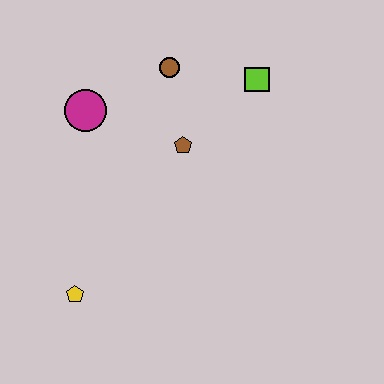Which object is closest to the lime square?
The brown circle is closest to the lime square.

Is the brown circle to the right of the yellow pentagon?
Yes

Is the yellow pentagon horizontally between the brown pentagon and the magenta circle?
No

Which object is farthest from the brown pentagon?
The yellow pentagon is farthest from the brown pentagon.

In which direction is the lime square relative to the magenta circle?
The lime square is to the right of the magenta circle.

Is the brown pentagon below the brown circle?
Yes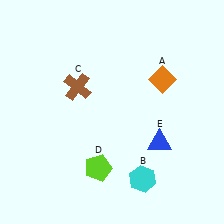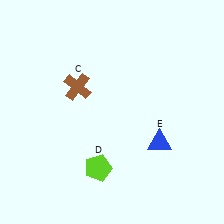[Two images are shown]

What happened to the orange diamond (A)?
The orange diamond (A) was removed in Image 2. It was in the top-right area of Image 1.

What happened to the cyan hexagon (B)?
The cyan hexagon (B) was removed in Image 2. It was in the bottom-right area of Image 1.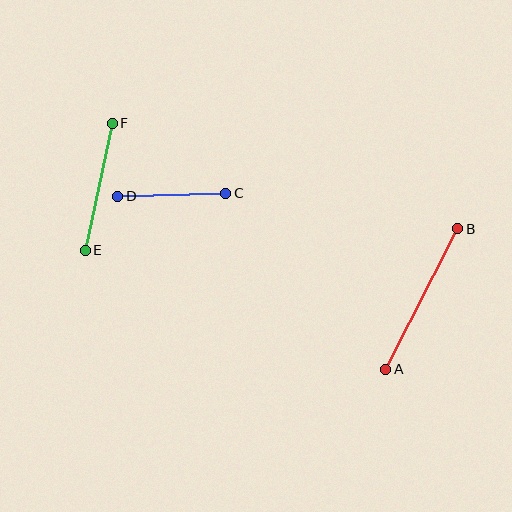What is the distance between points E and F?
The distance is approximately 130 pixels.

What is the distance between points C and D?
The distance is approximately 108 pixels.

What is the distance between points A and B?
The distance is approximately 158 pixels.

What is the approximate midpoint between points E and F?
The midpoint is at approximately (99, 187) pixels.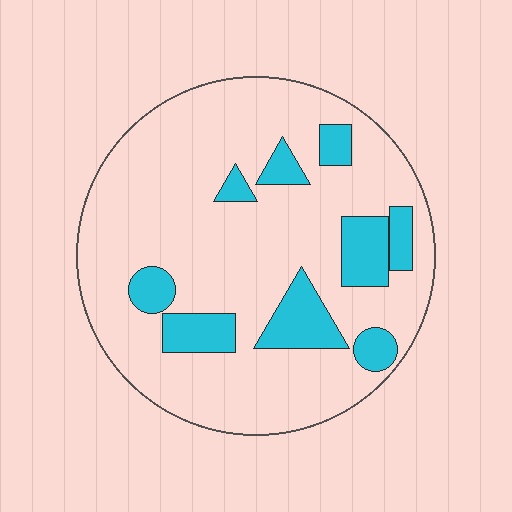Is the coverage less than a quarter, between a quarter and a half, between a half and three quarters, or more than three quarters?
Less than a quarter.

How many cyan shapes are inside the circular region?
9.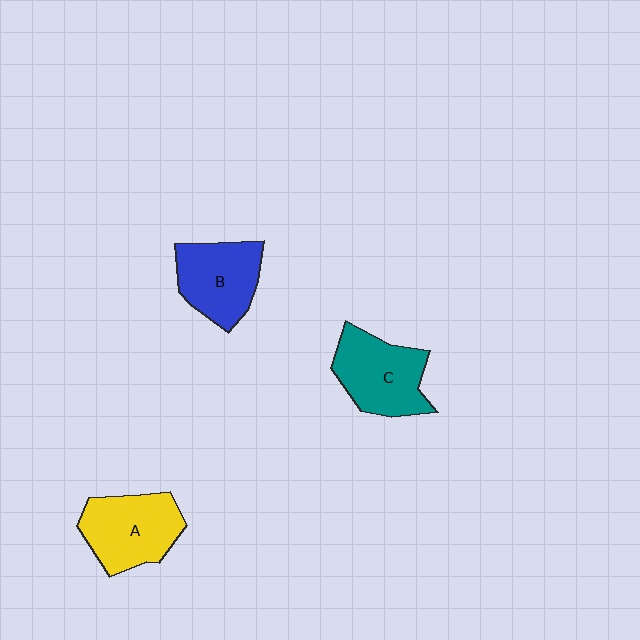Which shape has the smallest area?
Shape B (blue).